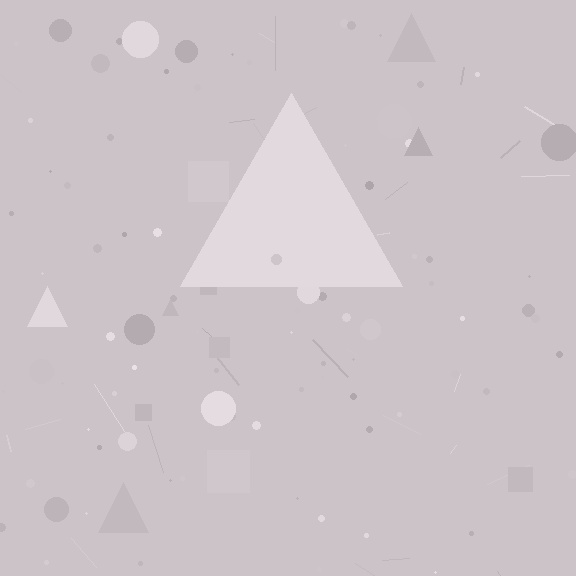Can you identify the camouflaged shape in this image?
The camouflaged shape is a triangle.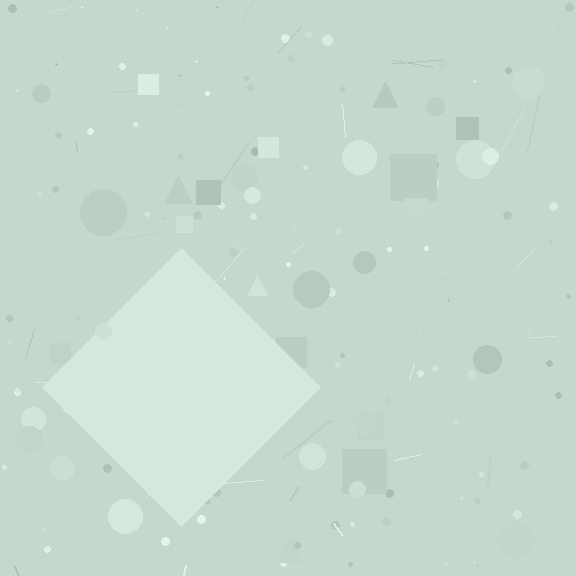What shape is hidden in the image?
A diamond is hidden in the image.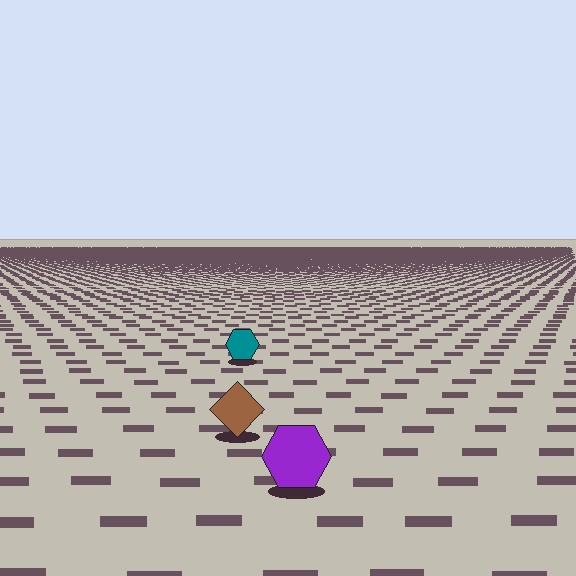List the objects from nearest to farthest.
From nearest to farthest: the purple hexagon, the brown diamond, the teal hexagon.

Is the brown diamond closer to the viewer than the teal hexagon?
Yes. The brown diamond is closer — you can tell from the texture gradient: the ground texture is coarser near it.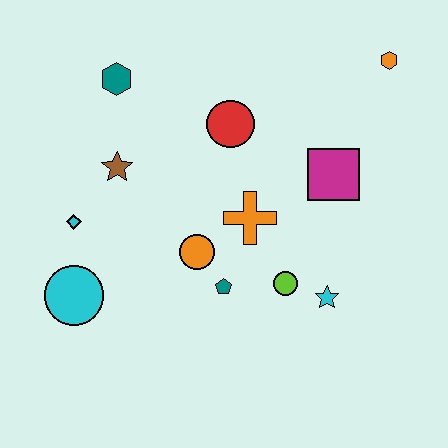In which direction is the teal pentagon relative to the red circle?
The teal pentagon is below the red circle.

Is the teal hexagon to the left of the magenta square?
Yes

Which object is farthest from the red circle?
The cyan circle is farthest from the red circle.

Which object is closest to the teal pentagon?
The orange circle is closest to the teal pentagon.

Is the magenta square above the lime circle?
Yes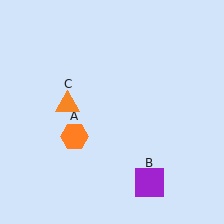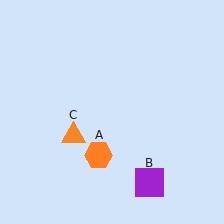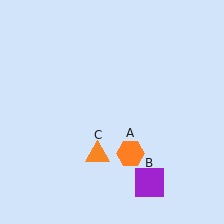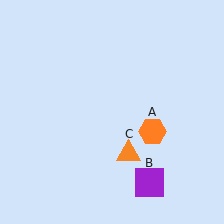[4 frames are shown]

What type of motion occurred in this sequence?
The orange hexagon (object A), orange triangle (object C) rotated counterclockwise around the center of the scene.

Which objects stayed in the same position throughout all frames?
Purple square (object B) remained stationary.